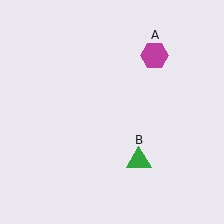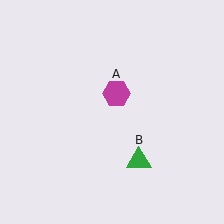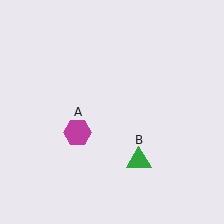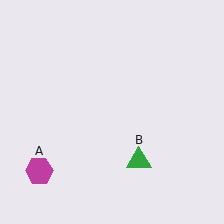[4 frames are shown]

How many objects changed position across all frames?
1 object changed position: magenta hexagon (object A).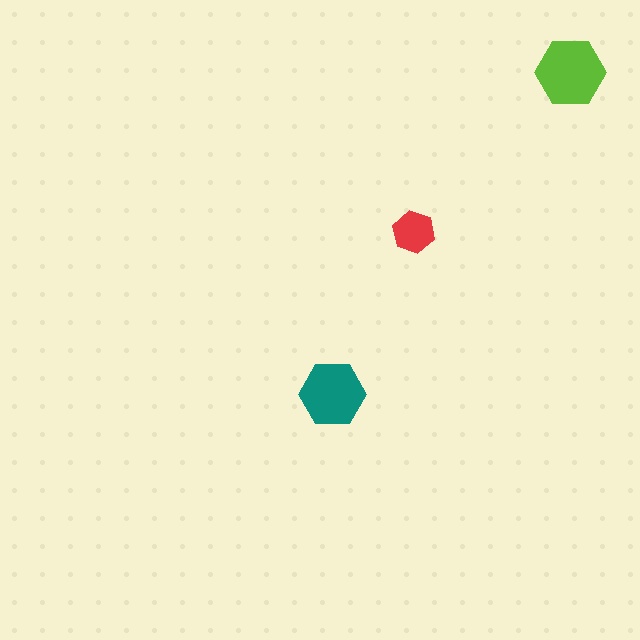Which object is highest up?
The lime hexagon is topmost.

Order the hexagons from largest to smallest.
the lime one, the teal one, the red one.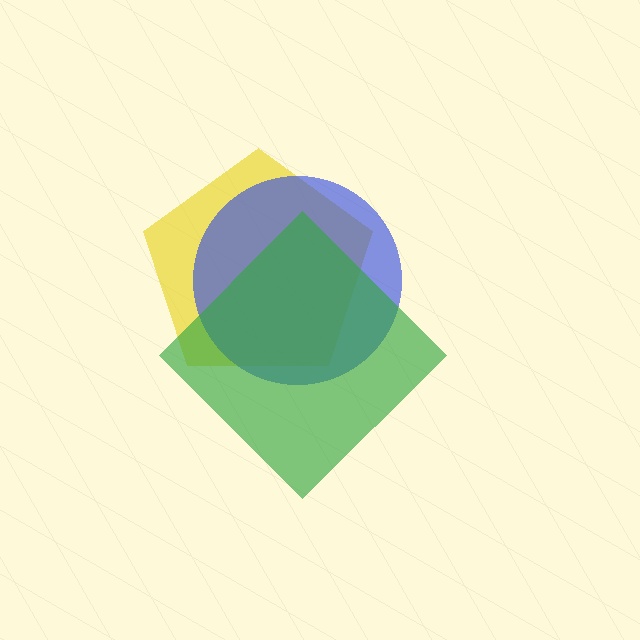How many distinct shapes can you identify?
There are 3 distinct shapes: a yellow pentagon, a blue circle, a green diamond.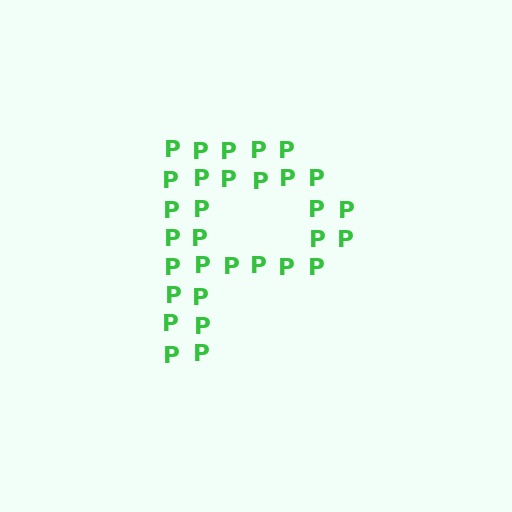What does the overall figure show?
The overall figure shows the letter P.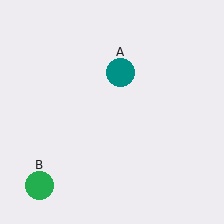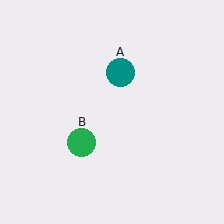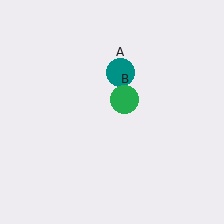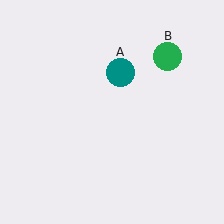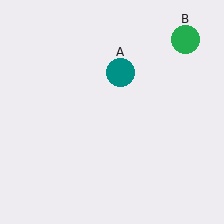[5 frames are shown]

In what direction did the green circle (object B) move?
The green circle (object B) moved up and to the right.